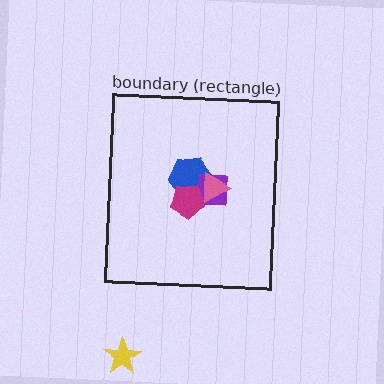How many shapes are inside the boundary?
4 inside, 1 outside.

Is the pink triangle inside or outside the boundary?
Inside.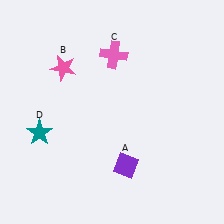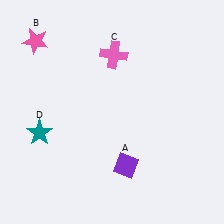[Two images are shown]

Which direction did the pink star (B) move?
The pink star (B) moved left.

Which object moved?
The pink star (B) moved left.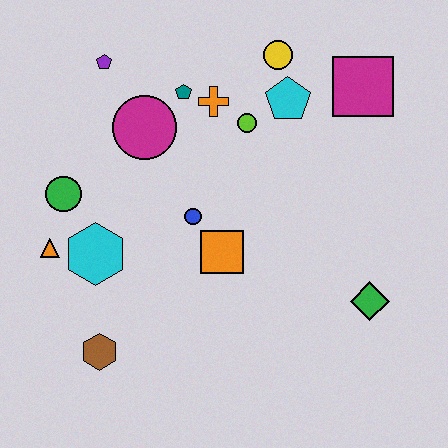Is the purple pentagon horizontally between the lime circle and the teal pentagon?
No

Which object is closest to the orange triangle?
The cyan hexagon is closest to the orange triangle.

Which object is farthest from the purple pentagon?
The green diamond is farthest from the purple pentagon.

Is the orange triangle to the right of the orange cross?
No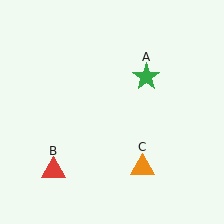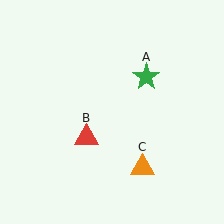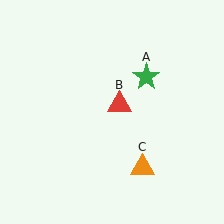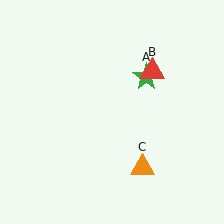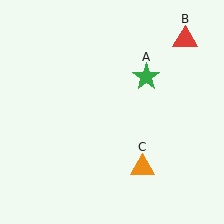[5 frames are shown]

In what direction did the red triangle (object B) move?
The red triangle (object B) moved up and to the right.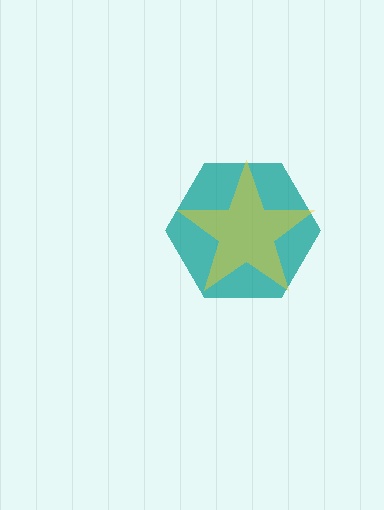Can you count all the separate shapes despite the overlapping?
Yes, there are 2 separate shapes.